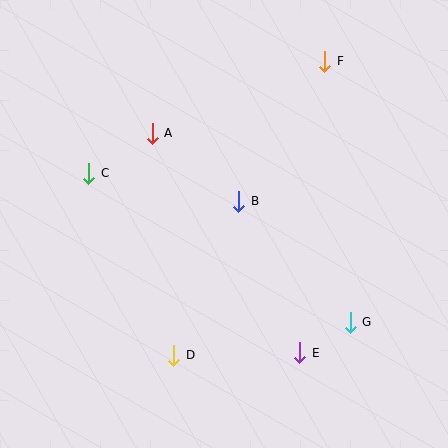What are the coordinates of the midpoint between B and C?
The midpoint between B and C is at (164, 187).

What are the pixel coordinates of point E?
Point E is at (300, 353).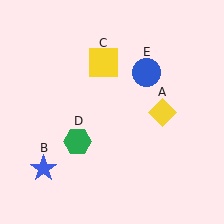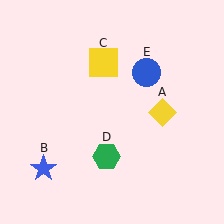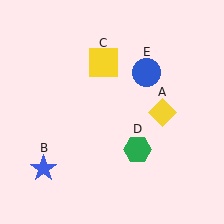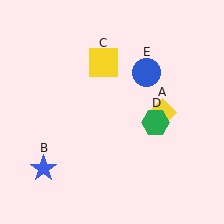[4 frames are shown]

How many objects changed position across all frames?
1 object changed position: green hexagon (object D).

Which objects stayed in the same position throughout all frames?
Yellow diamond (object A) and blue star (object B) and yellow square (object C) and blue circle (object E) remained stationary.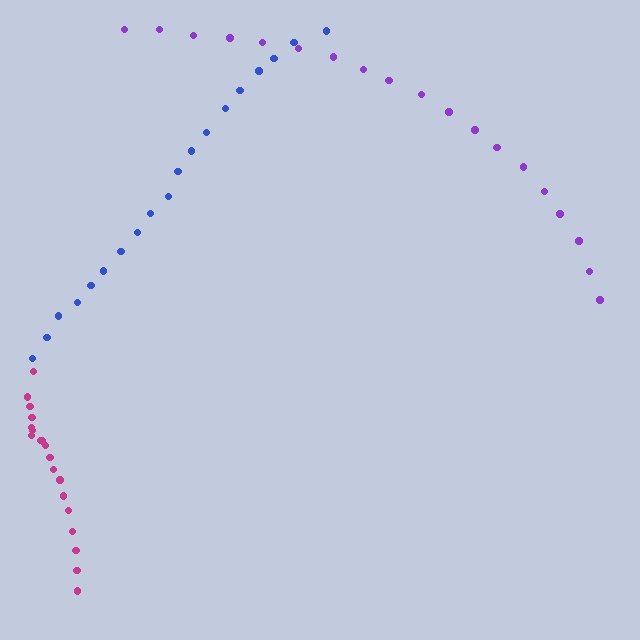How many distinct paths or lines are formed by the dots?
There are 3 distinct paths.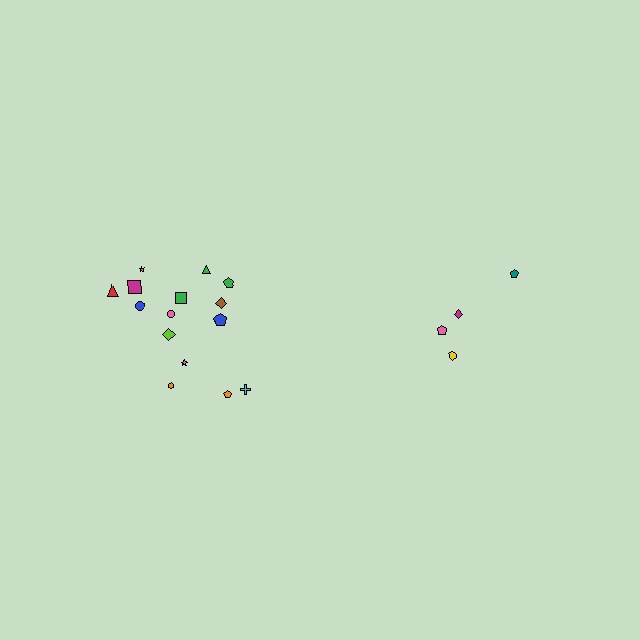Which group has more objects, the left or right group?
The left group.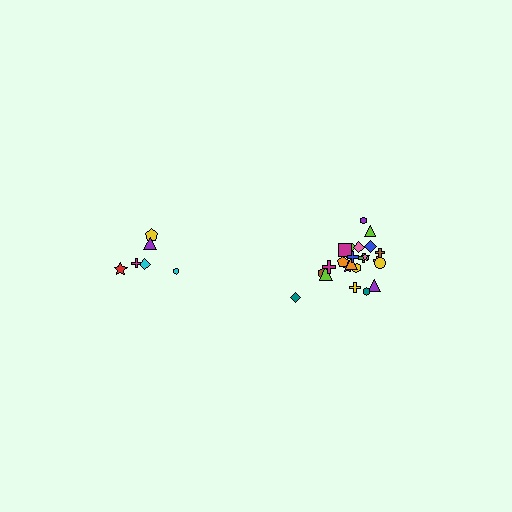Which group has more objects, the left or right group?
The right group.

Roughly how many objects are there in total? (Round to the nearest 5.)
Roughly 30 objects in total.